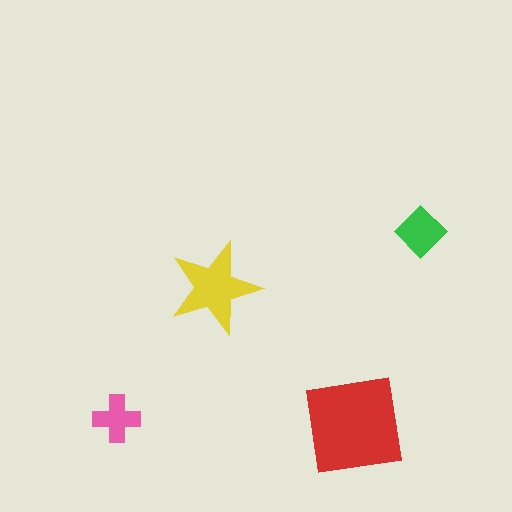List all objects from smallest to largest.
The pink cross, the green diamond, the yellow star, the red square.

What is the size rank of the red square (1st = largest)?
1st.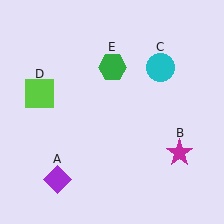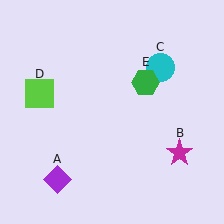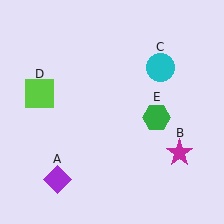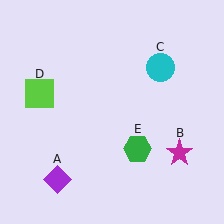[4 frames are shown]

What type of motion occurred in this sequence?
The green hexagon (object E) rotated clockwise around the center of the scene.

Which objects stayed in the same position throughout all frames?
Purple diamond (object A) and magenta star (object B) and cyan circle (object C) and lime square (object D) remained stationary.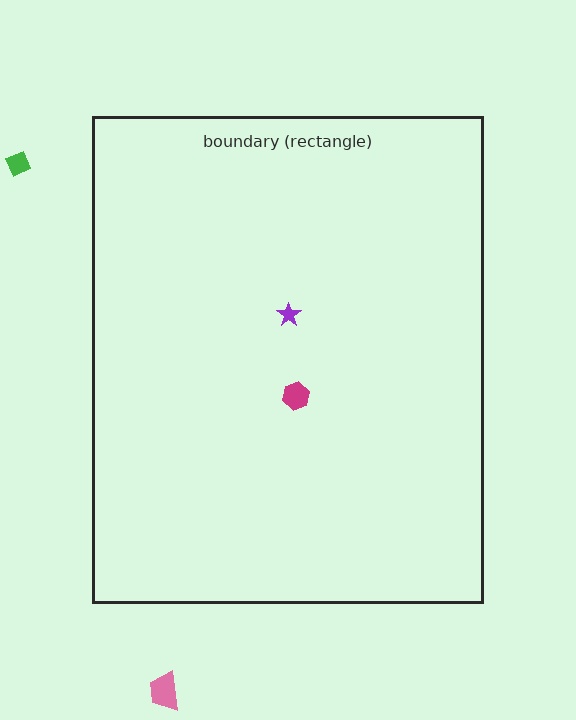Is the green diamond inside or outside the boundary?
Outside.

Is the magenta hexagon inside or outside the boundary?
Inside.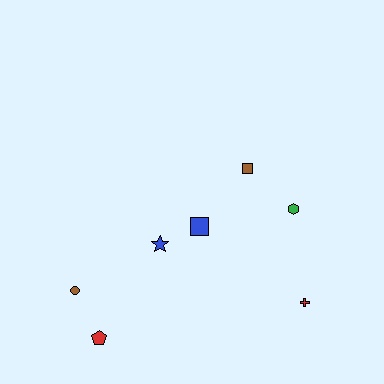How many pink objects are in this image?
There are no pink objects.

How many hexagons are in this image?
There is 1 hexagon.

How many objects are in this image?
There are 7 objects.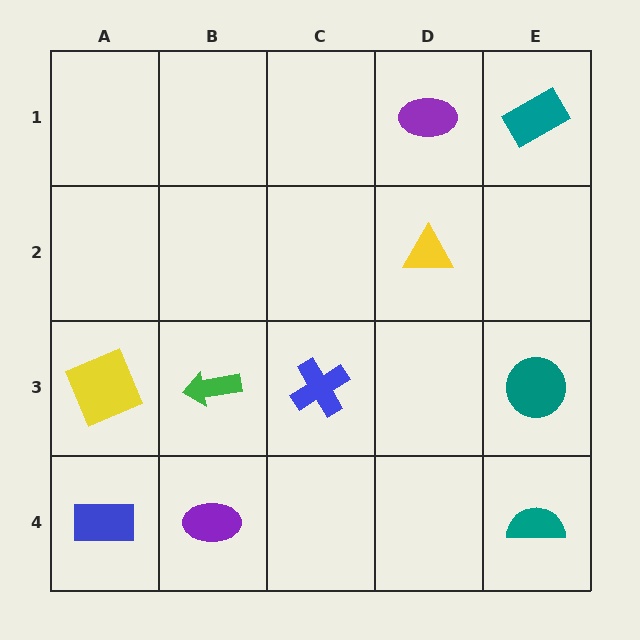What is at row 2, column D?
A yellow triangle.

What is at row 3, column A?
A yellow square.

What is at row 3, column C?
A blue cross.